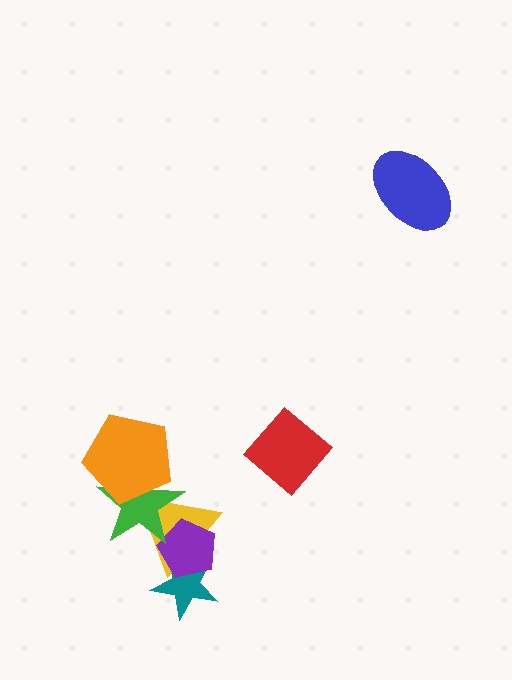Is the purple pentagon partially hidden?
Yes, it is partially covered by another shape.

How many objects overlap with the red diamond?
0 objects overlap with the red diamond.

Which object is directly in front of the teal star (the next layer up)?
The yellow triangle is directly in front of the teal star.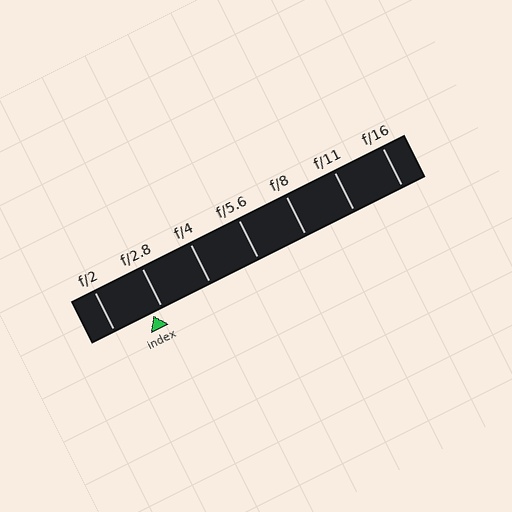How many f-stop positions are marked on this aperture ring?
There are 7 f-stop positions marked.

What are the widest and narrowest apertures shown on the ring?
The widest aperture shown is f/2 and the narrowest is f/16.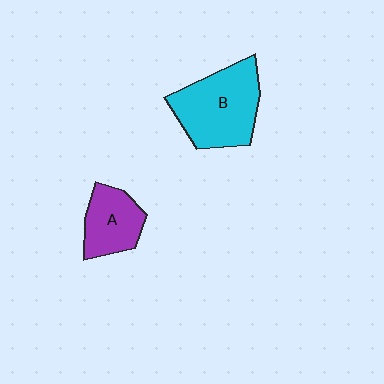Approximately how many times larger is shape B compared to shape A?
Approximately 1.7 times.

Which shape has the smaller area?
Shape A (purple).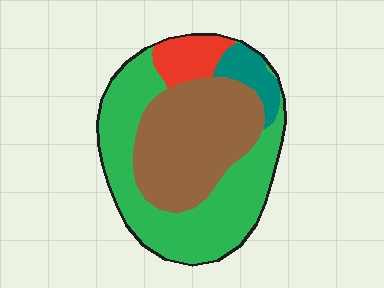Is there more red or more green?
Green.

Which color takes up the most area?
Green, at roughly 45%.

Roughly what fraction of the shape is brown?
Brown takes up between a quarter and a half of the shape.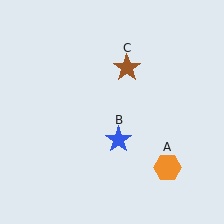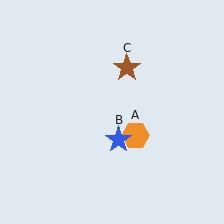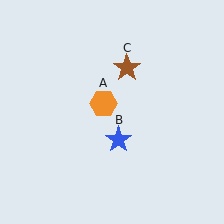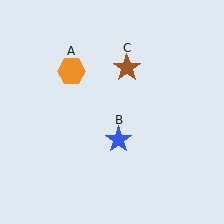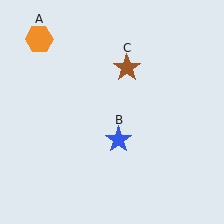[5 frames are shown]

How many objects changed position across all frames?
1 object changed position: orange hexagon (object A).